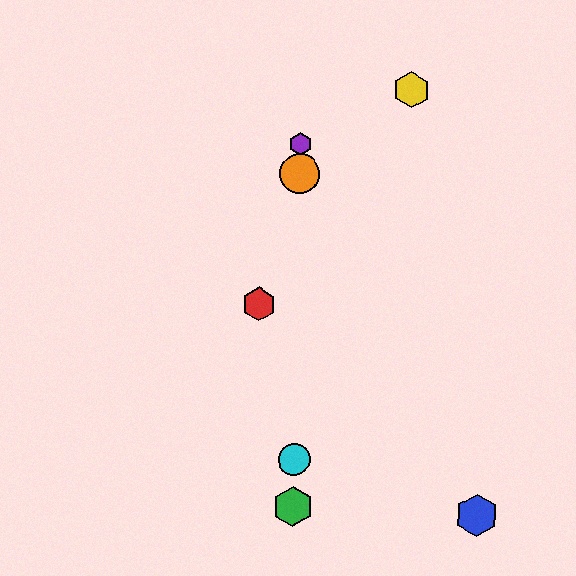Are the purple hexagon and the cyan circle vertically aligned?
Yes, both are at x≈300.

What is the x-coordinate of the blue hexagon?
The blue hexagon is at x≈477.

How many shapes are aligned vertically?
4 shapes (the green hexagon, the purple hexagon, the orange circle, the cyan circle) are aligned vertically.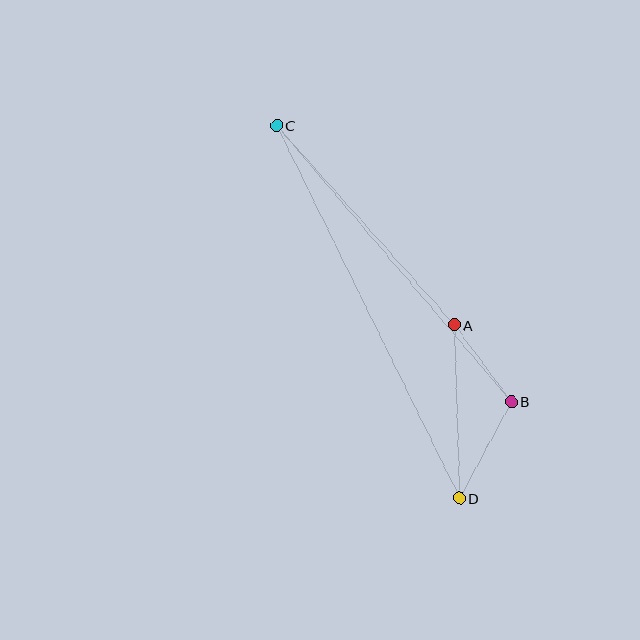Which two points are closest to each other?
Points A and B are closest to each other.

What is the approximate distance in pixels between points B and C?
The distance between B and C is approximately 363 pixels.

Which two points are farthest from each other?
Points C and D are farthest from each other.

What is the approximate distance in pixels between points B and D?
The distance between B and D is approximately 110 pixels.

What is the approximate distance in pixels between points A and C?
The distance between A and C is approximately 267 pixels.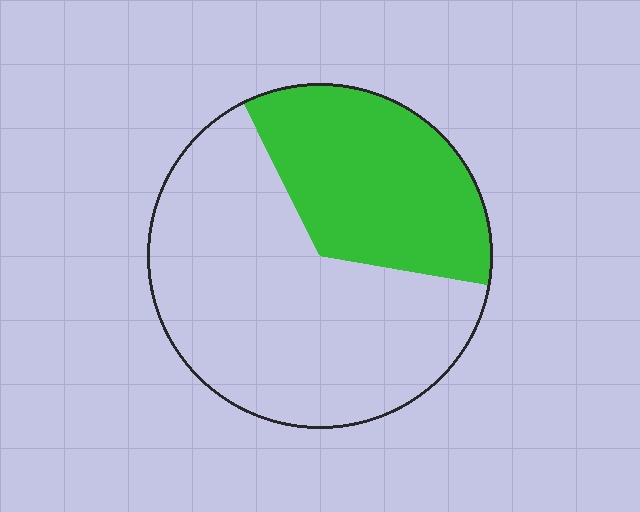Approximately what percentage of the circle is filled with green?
Approximately 35%.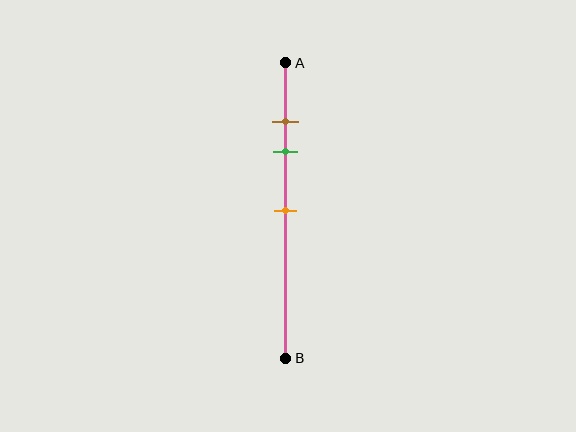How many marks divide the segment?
There are 3 marks dividing the segment.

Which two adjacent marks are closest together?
The brown and green marks are the closest adjacent pair.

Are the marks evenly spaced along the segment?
No, the marks are not evenly spaced.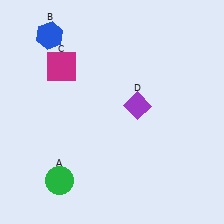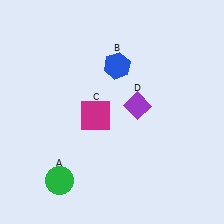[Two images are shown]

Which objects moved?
The objects that moved are: the blue hexagon (B), the magenta square (C).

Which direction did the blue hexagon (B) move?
The blue hexagon (B) moved right.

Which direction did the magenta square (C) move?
The magenta square (C) moved down.